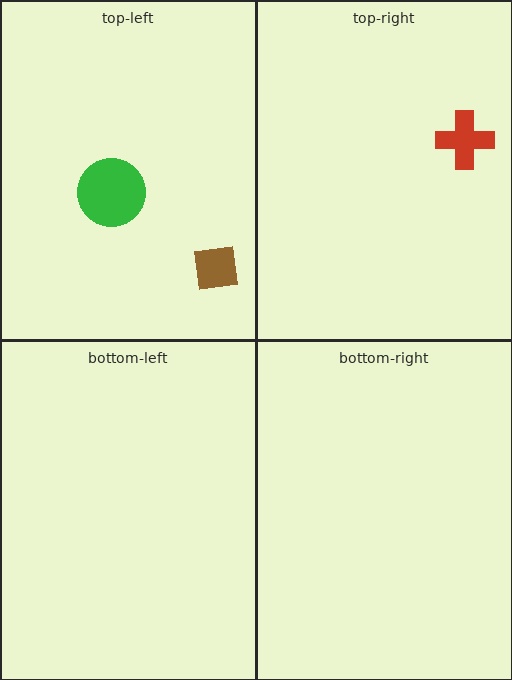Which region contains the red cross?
The top-right region.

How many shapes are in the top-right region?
1.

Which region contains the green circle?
The top-left region.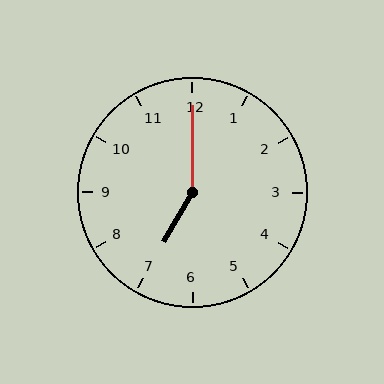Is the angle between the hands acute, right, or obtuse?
It is obtuse.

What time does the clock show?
7:00.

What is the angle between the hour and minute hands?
Approximately 150 degrees.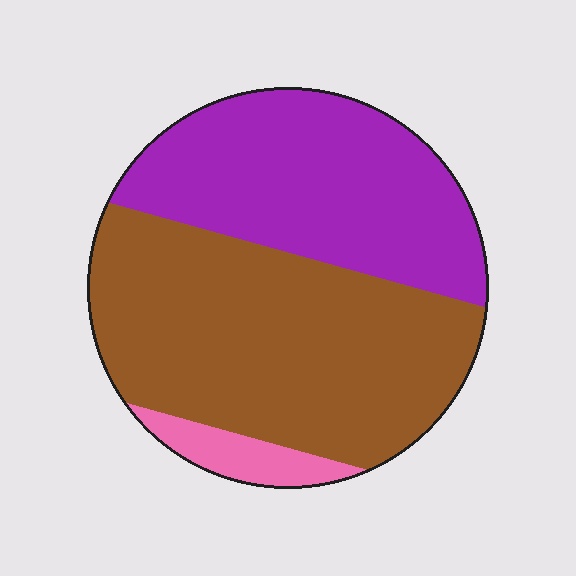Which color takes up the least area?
Pink, at roughly 5%.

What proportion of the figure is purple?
Purple takes up about two fifths (2/5) of the figure.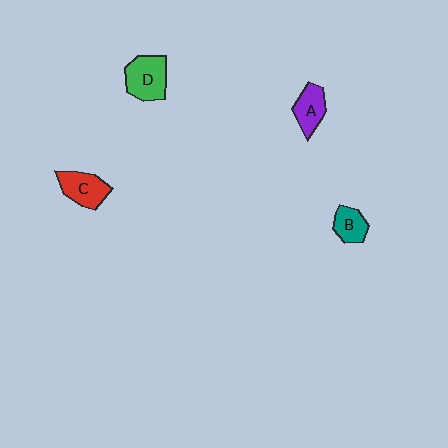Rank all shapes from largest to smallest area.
From largest to smallest: D (green), C (red), A (purple), B (teal).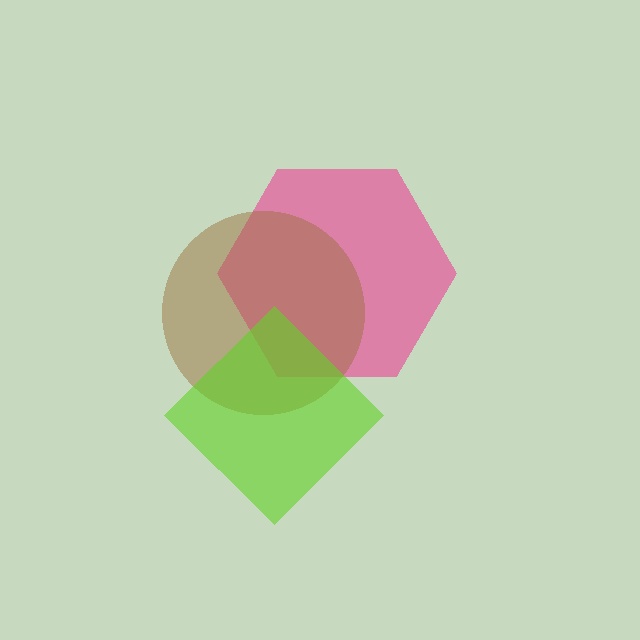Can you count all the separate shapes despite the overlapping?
Yes, there are 3 separate shapes.